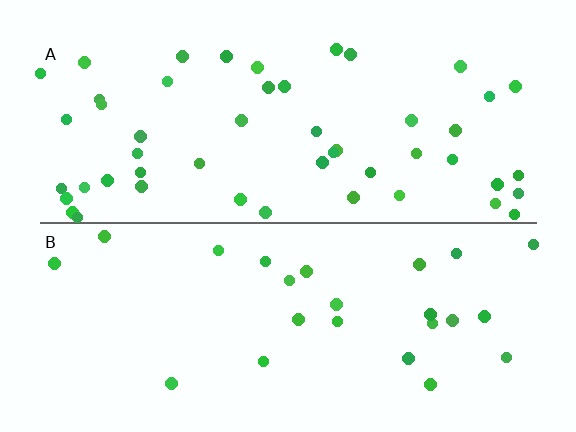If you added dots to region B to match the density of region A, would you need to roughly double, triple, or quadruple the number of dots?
Approximately double.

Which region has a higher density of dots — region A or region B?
A (the top).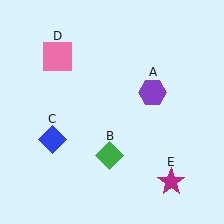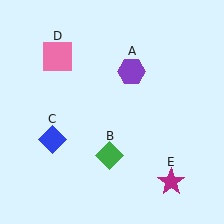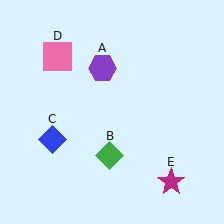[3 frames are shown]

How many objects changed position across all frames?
1 object changed position: purple hexagon (object A).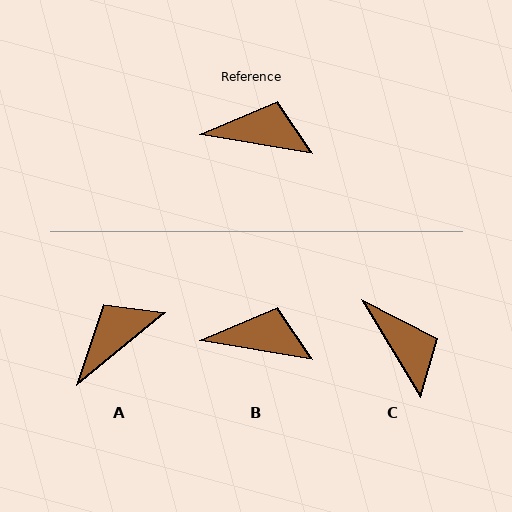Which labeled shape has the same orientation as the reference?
B.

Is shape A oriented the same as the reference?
No, it is off by about 49 degrees.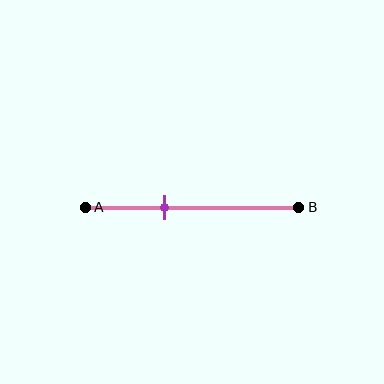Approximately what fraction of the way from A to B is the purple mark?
The purple mark is approximately 35% of the way from A to B.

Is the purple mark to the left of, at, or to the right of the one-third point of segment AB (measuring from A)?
The purple mark is to the right of the one-third point of segment AB.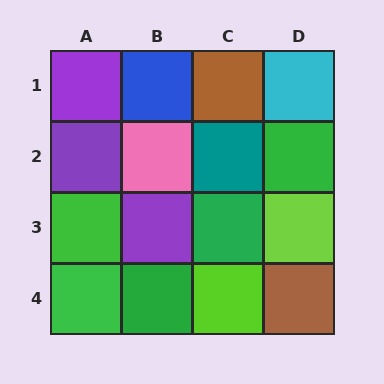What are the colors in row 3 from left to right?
Green, purple, green, lime.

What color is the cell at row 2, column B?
Pink.